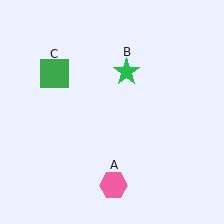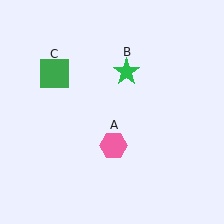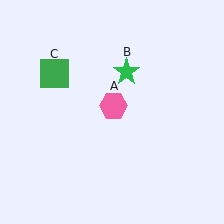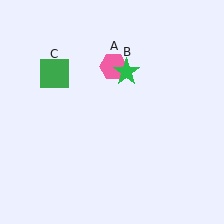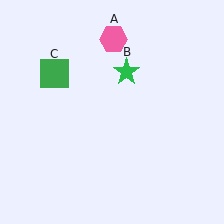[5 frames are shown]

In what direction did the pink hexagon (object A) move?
The pink hexagon (object A) moved up.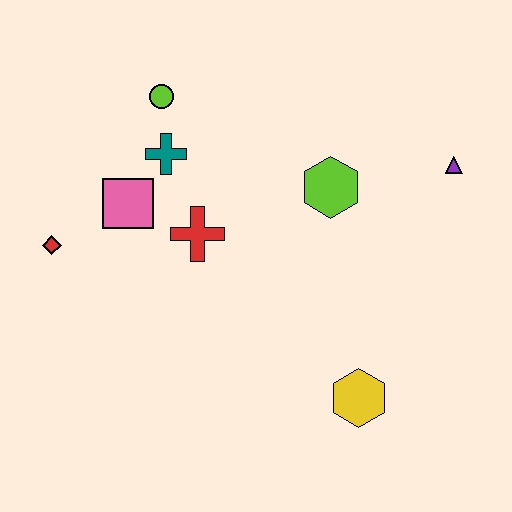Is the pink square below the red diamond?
No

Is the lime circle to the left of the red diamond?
No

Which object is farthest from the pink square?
The purple triangle is farthest from the pink square.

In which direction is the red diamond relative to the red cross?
The red diamond is to the left of the red cross.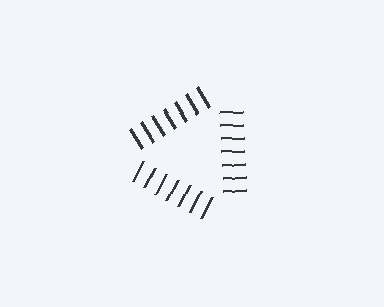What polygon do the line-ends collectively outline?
An illusory triangle — the line segments terminate on its edges but no continuous stroke is drawn.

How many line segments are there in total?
21 — 7 along each of the 3 edges.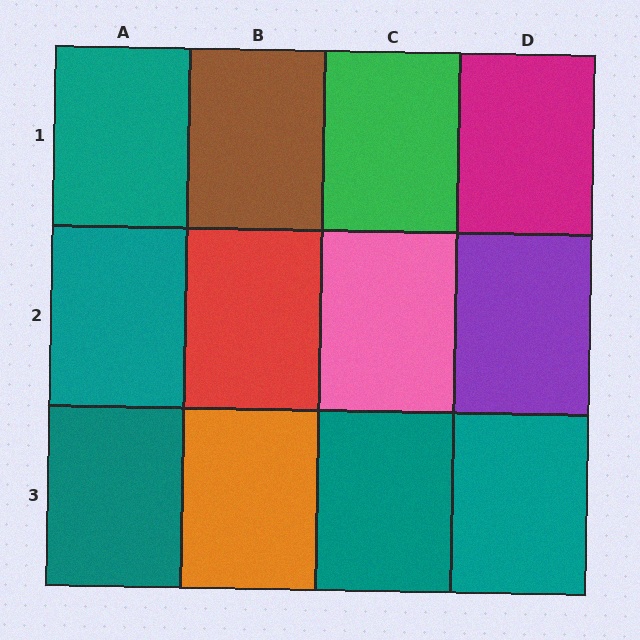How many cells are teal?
5 cells are teal.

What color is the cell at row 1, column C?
Green.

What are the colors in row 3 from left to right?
Teal, orange, teal, teal.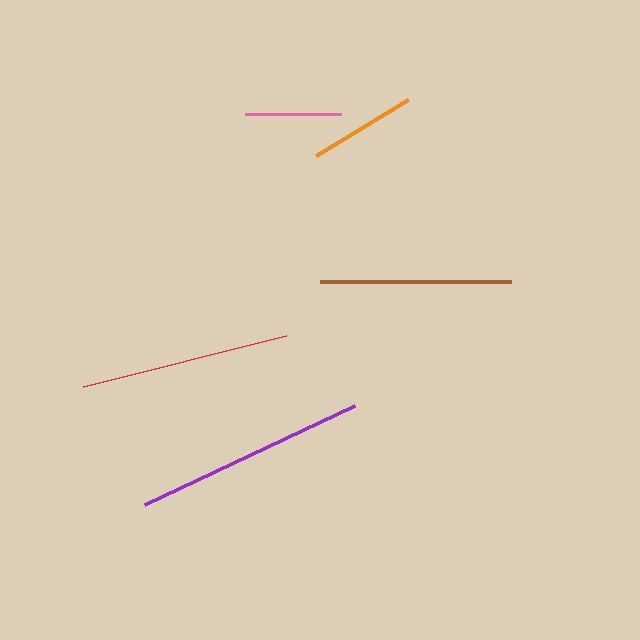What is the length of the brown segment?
The brown segment is approximately 192 pixels long.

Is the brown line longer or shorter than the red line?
The red line is longer than the brown line.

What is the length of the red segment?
The red segment is approximately 210 pixels long.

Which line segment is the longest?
The purple line is the longest at approximately 232 pixels.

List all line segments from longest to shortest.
From longest to shortest: purple, red, brown, orange, pink.